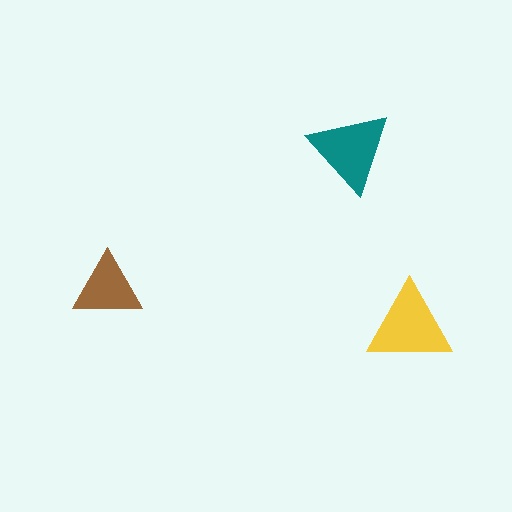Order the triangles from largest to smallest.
the yellow one, the teal one, the brown one.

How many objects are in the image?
There are 3 objects in the image.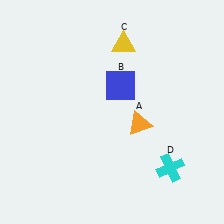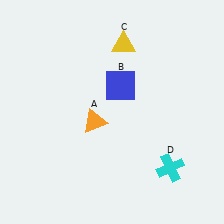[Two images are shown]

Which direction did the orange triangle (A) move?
The orange triangle (A) moved left.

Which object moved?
The orange triangle (A) moved left.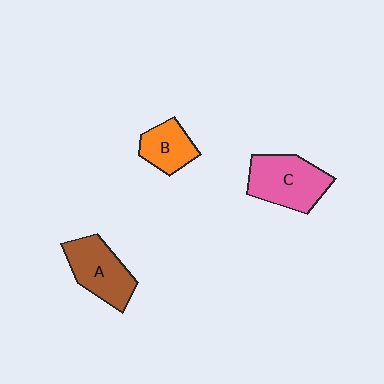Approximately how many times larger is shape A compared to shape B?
Approximately 1.5 times.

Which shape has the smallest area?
Shape B (orange).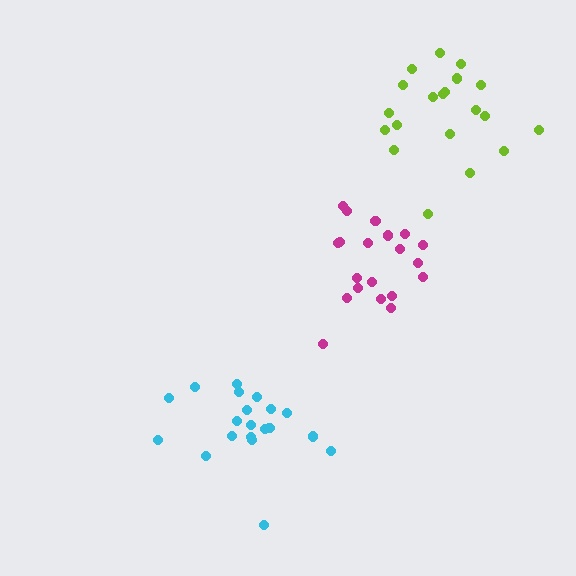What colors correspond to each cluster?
The clusters are colored: cyan, lime, magenta.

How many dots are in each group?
Group 1: 20 dots, Group 2: 20 dots, Group 3: 20 dots (60 total).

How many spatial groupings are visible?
There are 3 spatial groupings.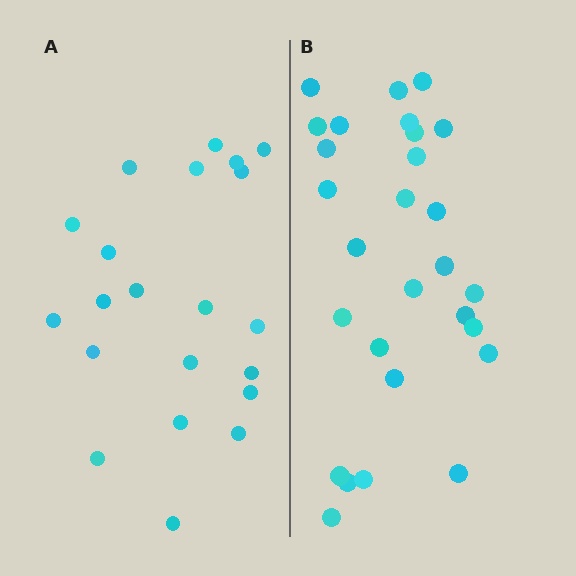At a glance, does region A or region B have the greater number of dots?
Region B (the right region) has more dots.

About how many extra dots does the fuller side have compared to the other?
Region B has roughly 8 or so more dots than region A.